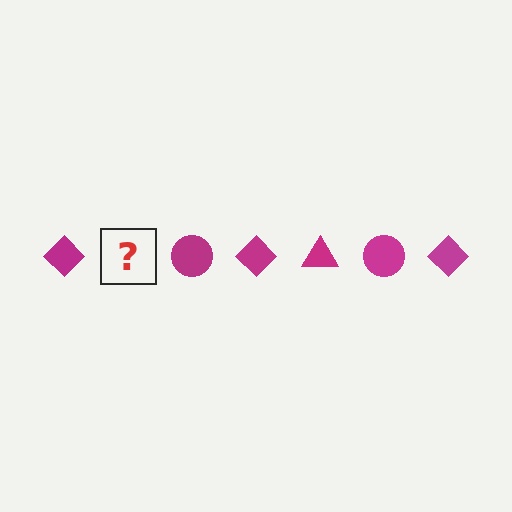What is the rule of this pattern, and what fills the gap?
The rule is that the pattern cycles through diamond, triangle, circle shapes in magenta. The gap should be filled with a magenta triangle.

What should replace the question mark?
The question mark should be replaced with a magenta triangle.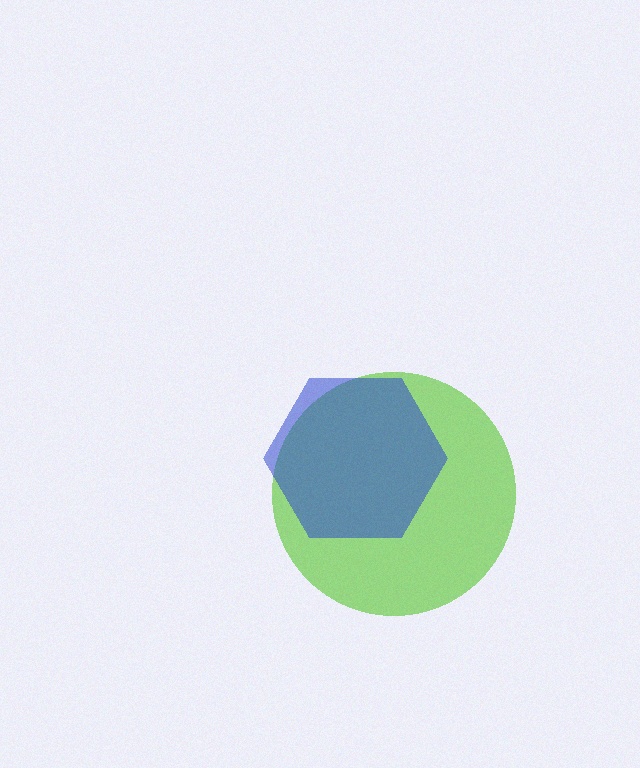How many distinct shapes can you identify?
There are 2 distinct shapes: a lime circle, a blue hexagon.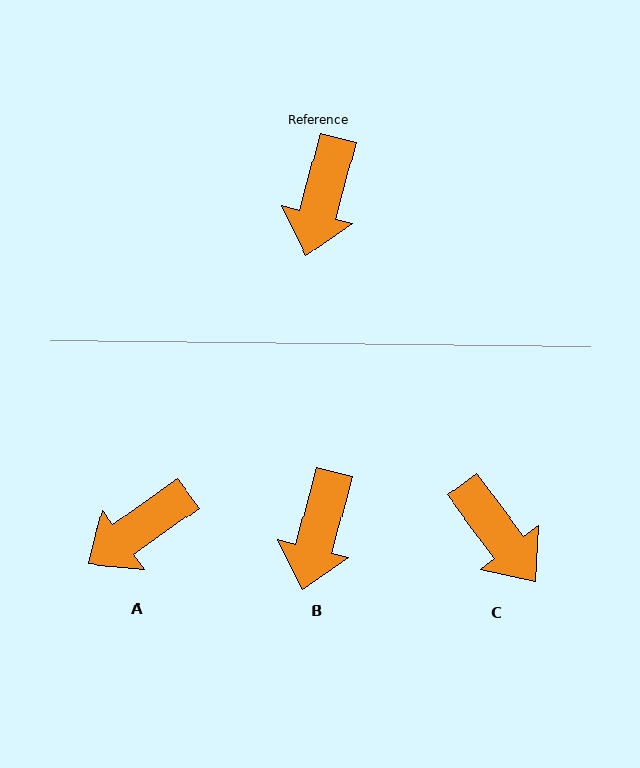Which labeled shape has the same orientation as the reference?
B.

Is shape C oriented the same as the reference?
No, it is off by about 52 degrees.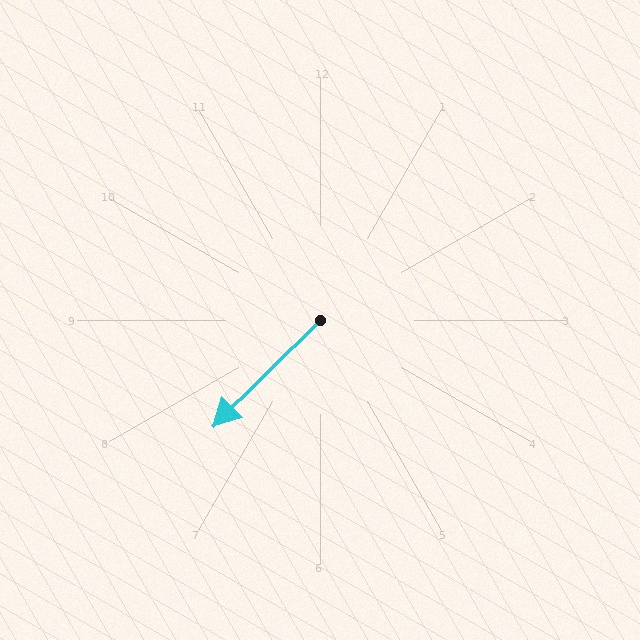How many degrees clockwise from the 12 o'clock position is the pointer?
Approximately 225 degrees.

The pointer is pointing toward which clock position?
Roughly 8 o'clock.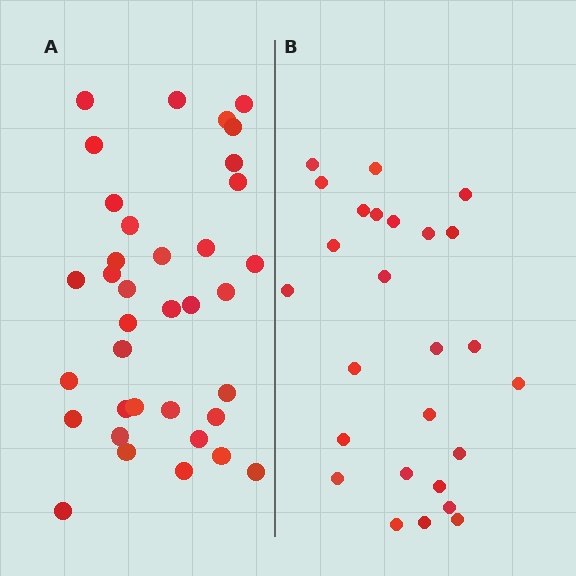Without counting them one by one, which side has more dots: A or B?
Region A (the left region) has more dots.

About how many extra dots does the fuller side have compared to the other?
Region A has roughly 10 or so more dots than region B.